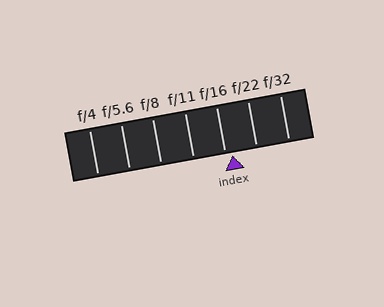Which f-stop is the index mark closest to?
The index mark is closest to f/16.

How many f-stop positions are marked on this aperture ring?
There are 7 f-stop positions marked.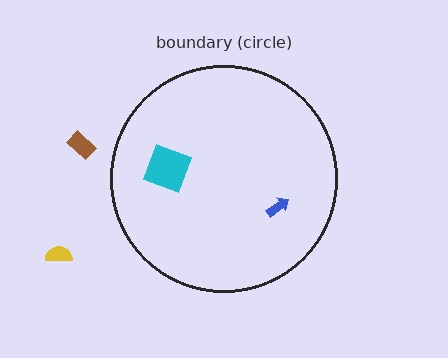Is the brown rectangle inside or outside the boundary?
Outside.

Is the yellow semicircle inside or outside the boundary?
Outside.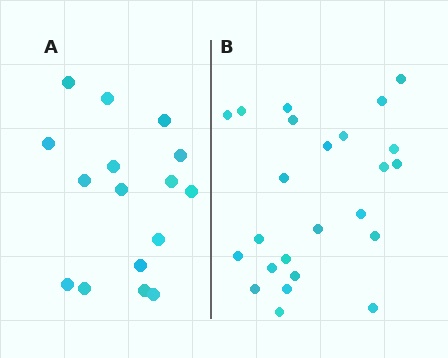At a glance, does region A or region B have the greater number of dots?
Region B (the right region) has more dots.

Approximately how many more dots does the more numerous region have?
Region B has roughly 8 or so more dots than region A.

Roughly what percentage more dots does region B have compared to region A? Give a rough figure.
About 50% more.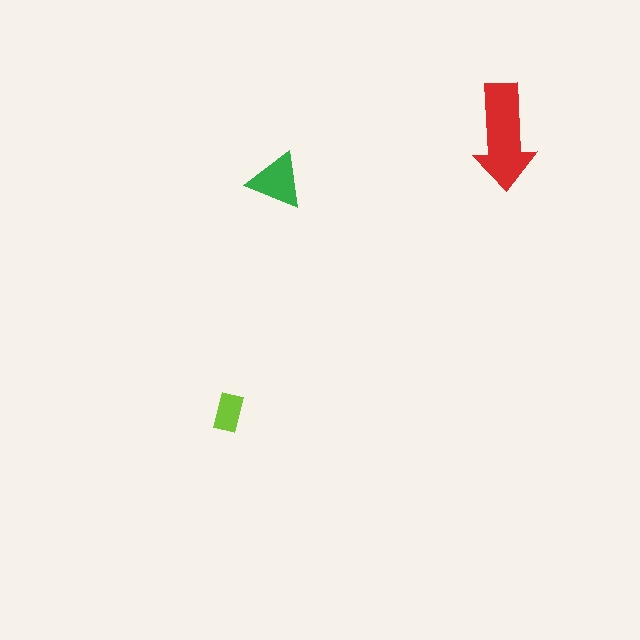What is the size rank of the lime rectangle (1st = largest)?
3rd.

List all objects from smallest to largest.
The lime rectangle, the green triangle, the red arrow.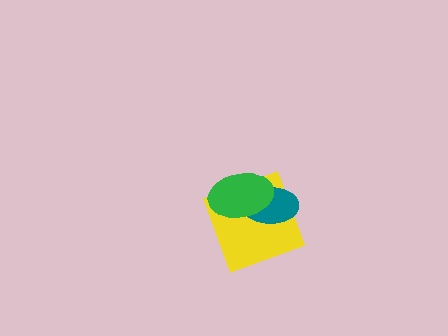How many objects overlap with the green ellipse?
2 objects overlap with the green ellipse.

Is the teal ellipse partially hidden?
Yes, it is partially covered by another shape.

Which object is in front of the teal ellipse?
The green ellipse is in front of the teal ellipse.